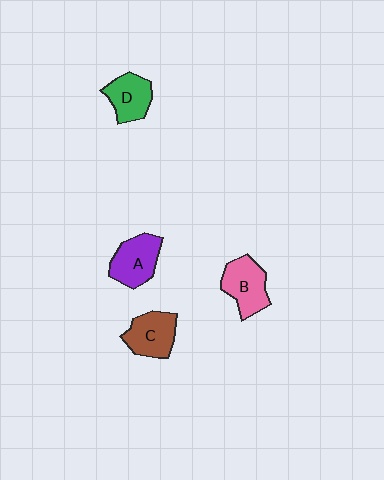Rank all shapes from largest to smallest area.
From largest to smallest: A (purple), B (pink), C (brown), D (green).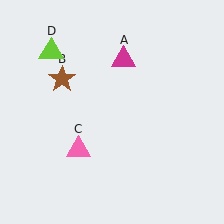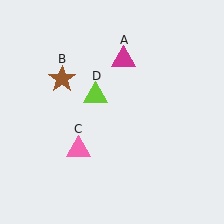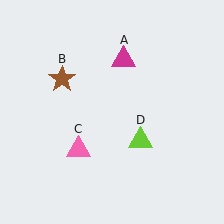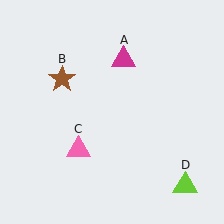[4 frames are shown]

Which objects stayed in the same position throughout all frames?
Magenta triangle (object A) and brown star (object B) and pink triangle (object C) remained stationary.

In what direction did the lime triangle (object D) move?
The lime triangle (object D) moved down and to the right.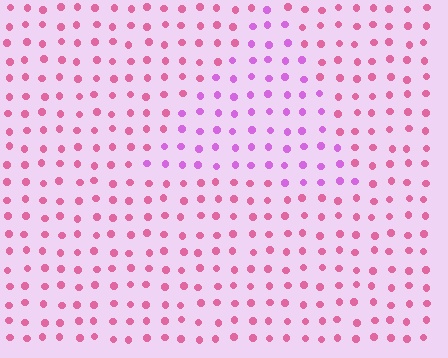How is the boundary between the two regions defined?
The boundary is defined purely by a slight shift in hue (about 38 degrees). Spacing, size, and orientation are identical on both sides.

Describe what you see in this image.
The image is filled with small pink elements in a uniform arrangement. A triangle-shaped region is visible where the elements are tinted to a slightly different hue, forming a subtle color boundary.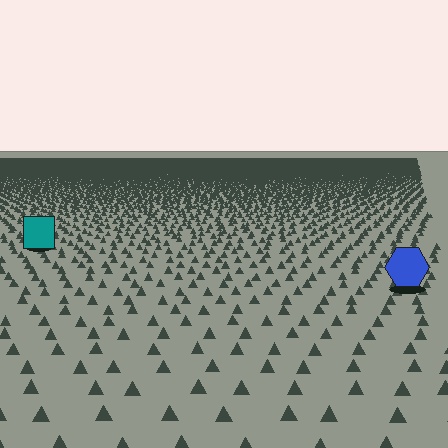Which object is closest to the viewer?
The blue hexagon is closest. The texture marks near it are larger and more spread out.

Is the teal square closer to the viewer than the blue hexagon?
No. The blue hexagon is closer — you can tell from the texture gradient: the ground texture is coarser near it.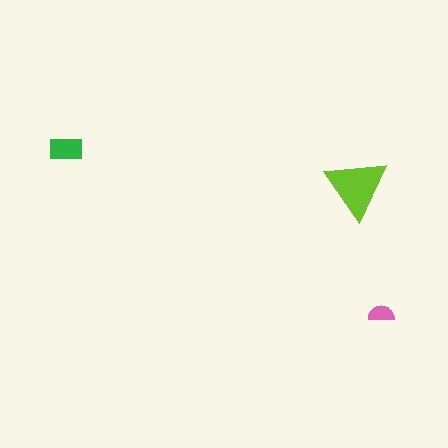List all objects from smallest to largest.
The pink semicircle, the green rectangle, the lime triangle.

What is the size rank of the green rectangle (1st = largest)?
2nd.